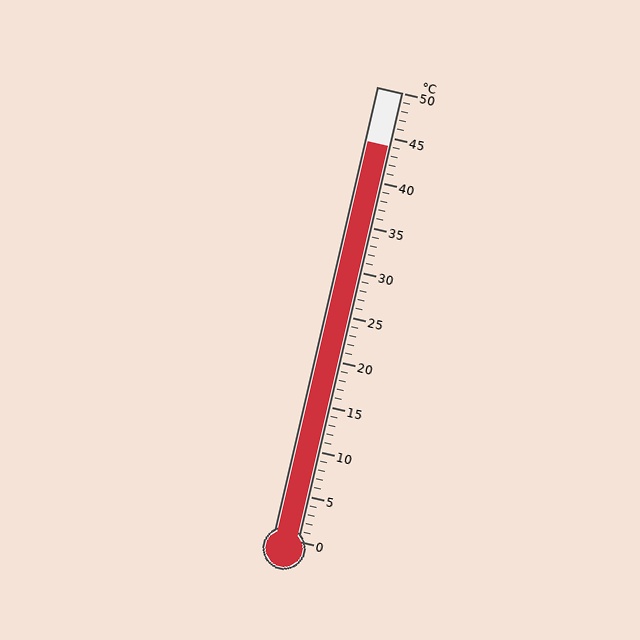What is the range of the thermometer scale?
The thermometer scale ranges from 0°C to 50°C.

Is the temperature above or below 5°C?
The temperature is above 5°C.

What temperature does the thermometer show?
The thermometer shows approximately 44°C.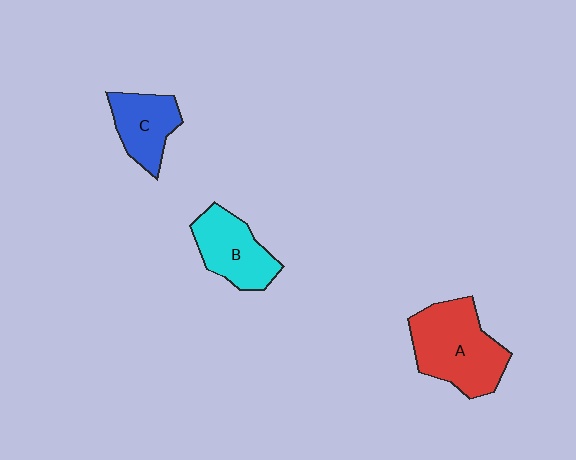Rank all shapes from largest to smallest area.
From largest to smallest: A (red), B (cyan), C (blue).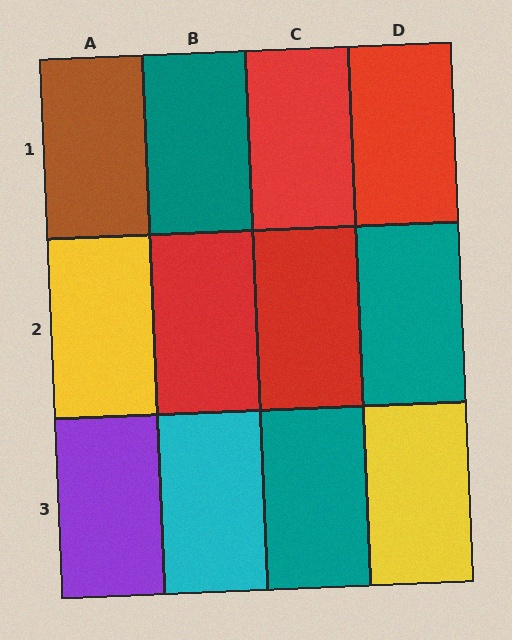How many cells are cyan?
1 cell is cyan.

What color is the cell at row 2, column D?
Teal.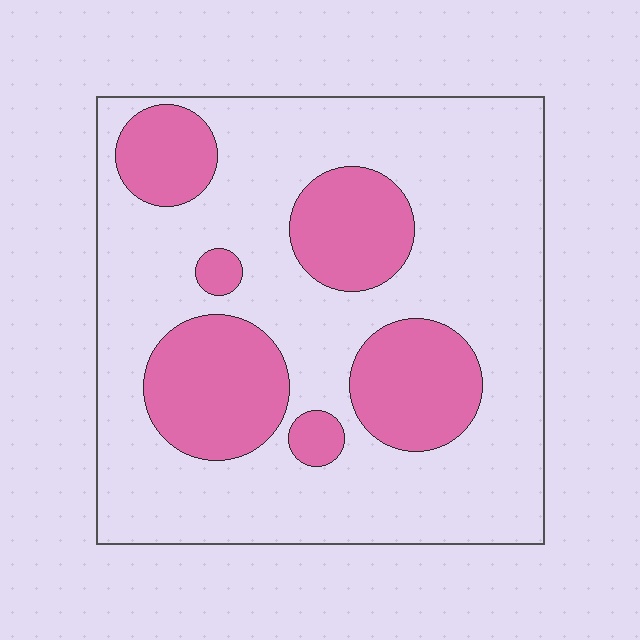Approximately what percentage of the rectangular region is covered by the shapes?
Approximately 30%.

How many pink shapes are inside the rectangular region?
6.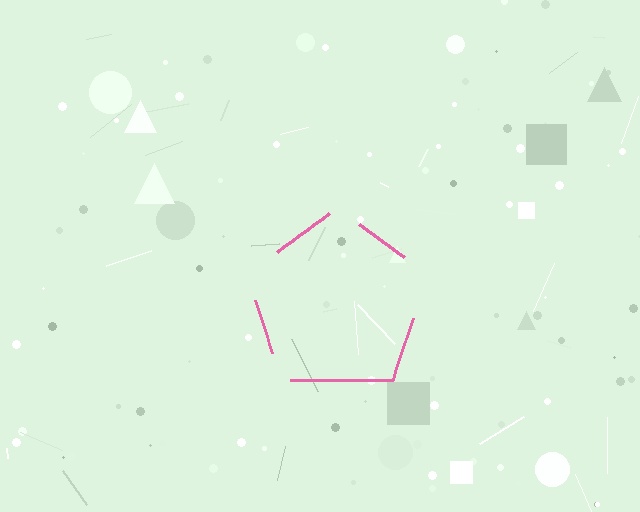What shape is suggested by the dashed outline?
The dashed outline suggests a pentagon.